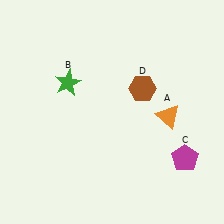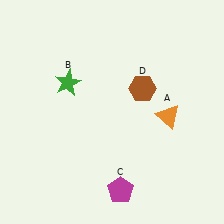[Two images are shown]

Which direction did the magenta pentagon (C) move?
The magenta pentagon (C) moved left.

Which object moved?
The magenta pentagon (C) moved left.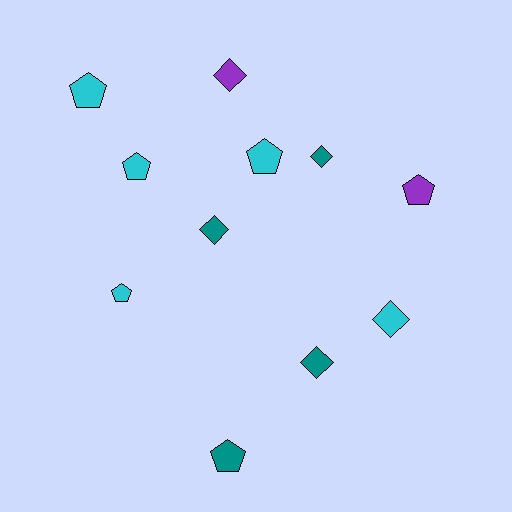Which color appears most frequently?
Cyan, with 5 objects.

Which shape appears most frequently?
Pentagon, with 6 objects.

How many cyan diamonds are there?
There is 1 cyan diamond.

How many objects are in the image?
There are 11 objects.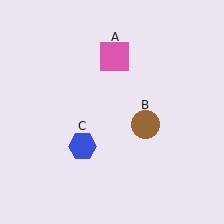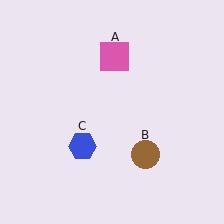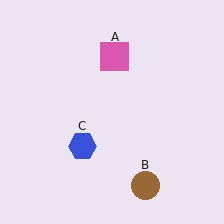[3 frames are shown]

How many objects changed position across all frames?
1 object changed position: brown circle (object B).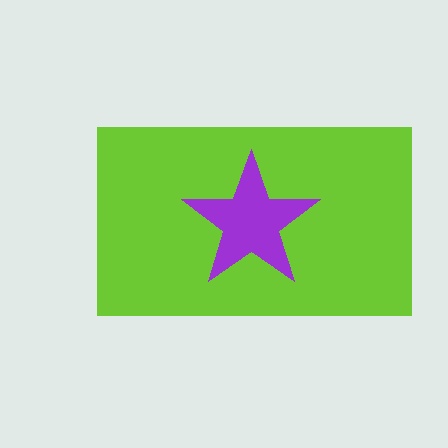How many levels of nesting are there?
2.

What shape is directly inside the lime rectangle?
The purple star.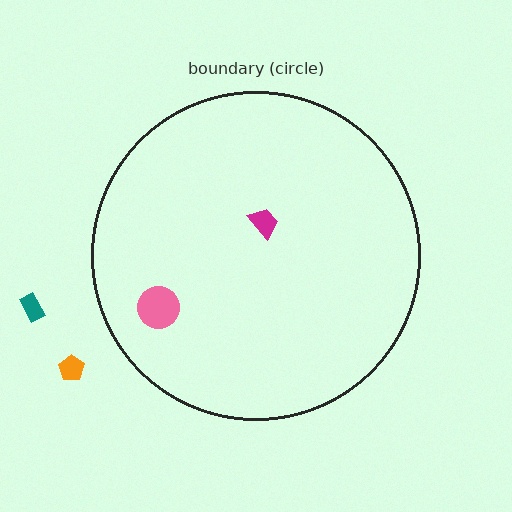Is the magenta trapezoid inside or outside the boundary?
Inside.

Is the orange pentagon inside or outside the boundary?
Outside.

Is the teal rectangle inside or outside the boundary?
Outside.